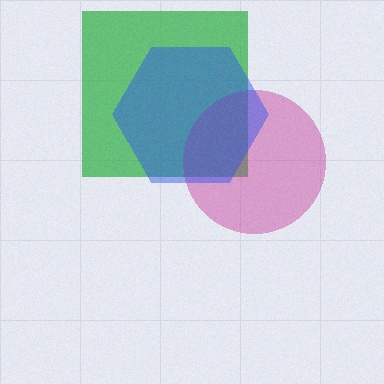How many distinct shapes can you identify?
There are 3 distinct shapes: a green square, a magenta circle, a blue hexagon.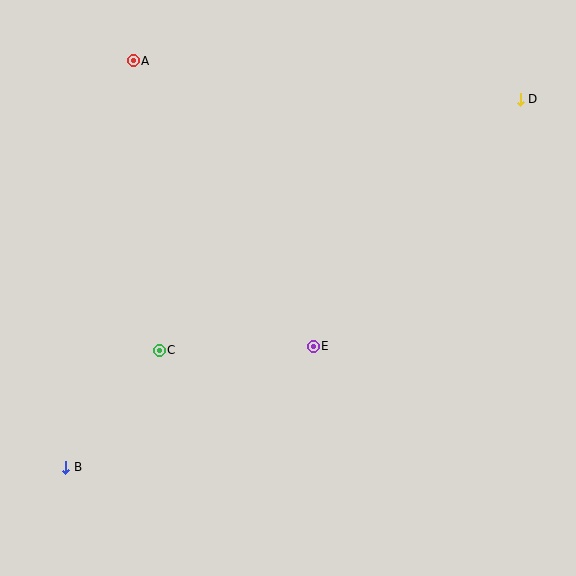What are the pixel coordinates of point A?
Point A is at (133, 61).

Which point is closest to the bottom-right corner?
Point E is closest to the bottom-right corner.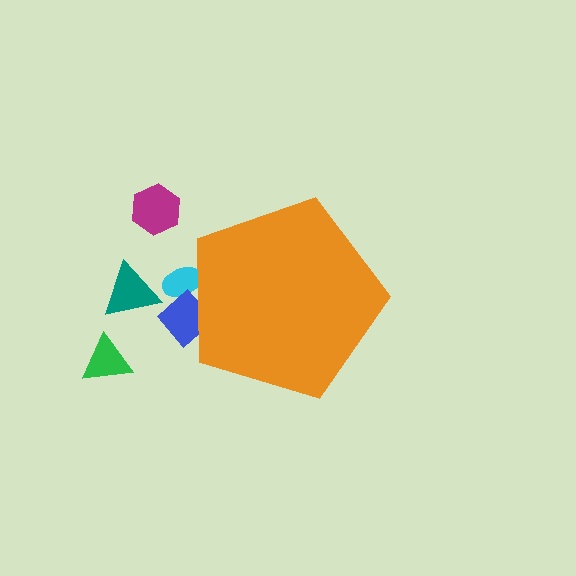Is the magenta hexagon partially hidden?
No, the magenta hexagon is fully visible.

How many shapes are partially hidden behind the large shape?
2 shapes are partially hidden.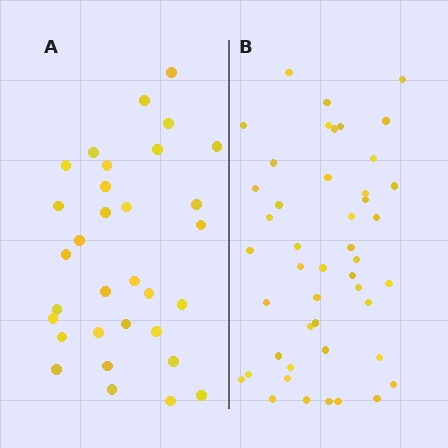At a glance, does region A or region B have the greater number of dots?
Region B (the right region) has more dots.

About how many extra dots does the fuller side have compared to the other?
Region B has approximately 15 more dots than region A.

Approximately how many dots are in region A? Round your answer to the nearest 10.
About 30 dots. (The exact count is 32, which rounds to 30.)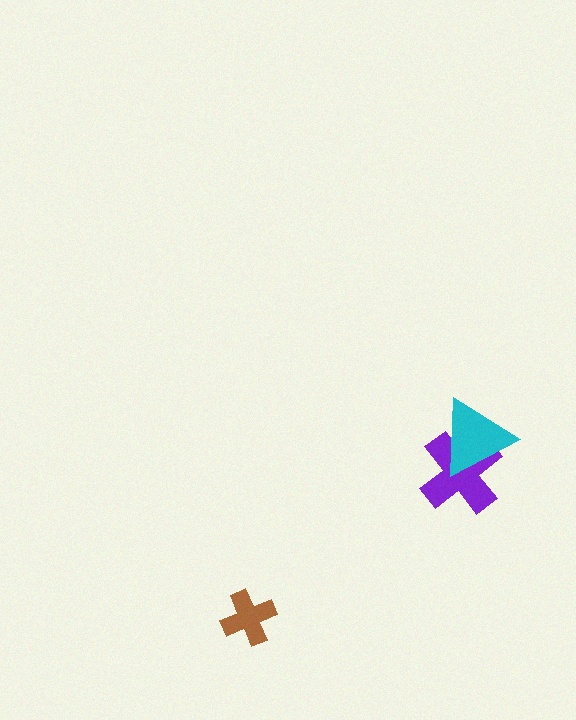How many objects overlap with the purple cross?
1 object overlaps with the purple cross.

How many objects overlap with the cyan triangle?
1 object overlaps with the cyan triangle.